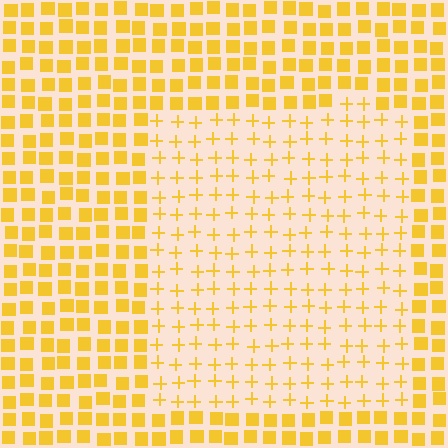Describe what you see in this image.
The image is filled with small yellow elements arranged in a uniform grid. A rectangle-shaped region contains plus signs, while the surrounding area contains squares. The boundary is defined purely by the change in element shape.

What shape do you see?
I see a rectangle.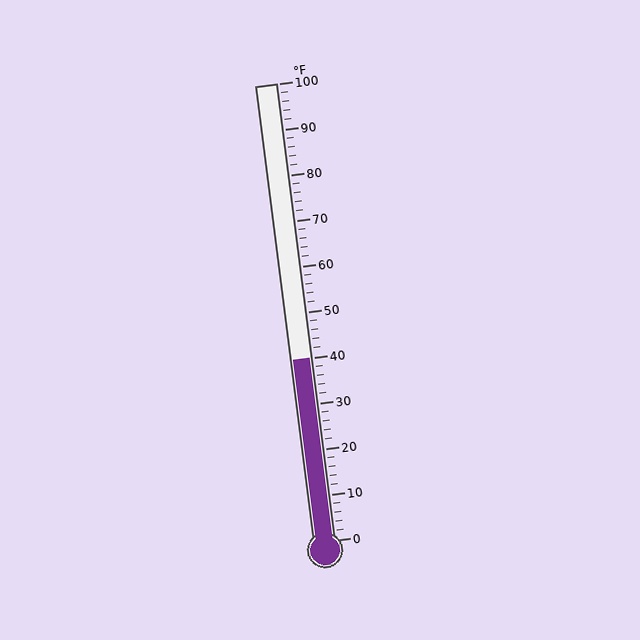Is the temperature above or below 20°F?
The temperature is above 20°F.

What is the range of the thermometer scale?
The thermometer scale ranges from 0°F to 100°F.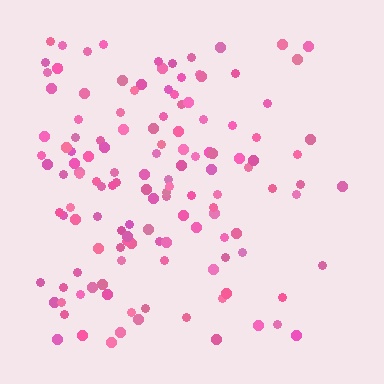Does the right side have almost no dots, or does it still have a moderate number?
Still a moderate number, just noticeably fewer than the left.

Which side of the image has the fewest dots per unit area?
The right.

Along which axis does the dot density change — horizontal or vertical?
Horizontal.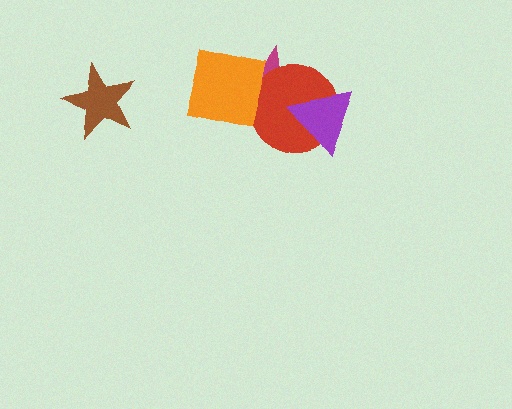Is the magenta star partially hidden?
Yes, it is partially covered by another shape.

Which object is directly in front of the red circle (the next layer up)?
The purple triangle is directly in front of the red circle.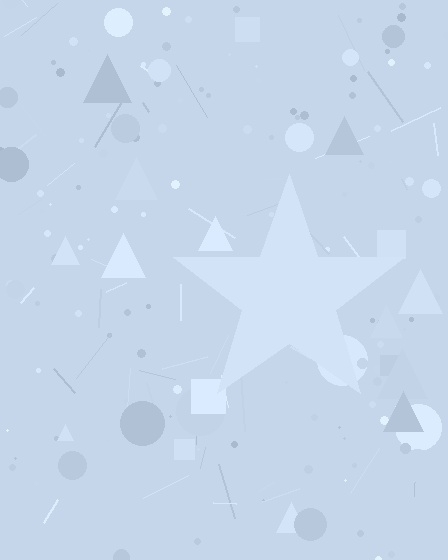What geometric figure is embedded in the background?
A star is embedded in the background.